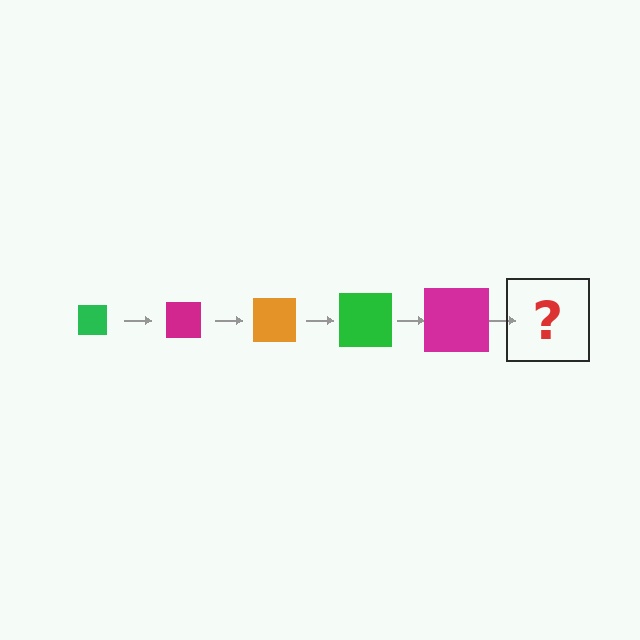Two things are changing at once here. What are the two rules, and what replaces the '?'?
The two rules are that the square grows larger each step and the color cycles through green, magenta, and orange. The '?' should be an orange square, larger than the previous one.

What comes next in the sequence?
The next element should be an orange square, larger than the previous one.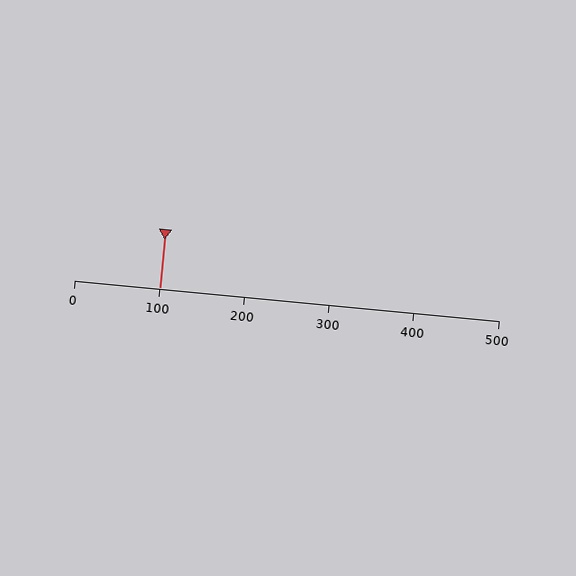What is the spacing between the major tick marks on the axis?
The major ticks are spaced 100 apart.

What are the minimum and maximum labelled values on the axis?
The axis runs from 0 to 500.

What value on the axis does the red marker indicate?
The marker indicates approximately 100.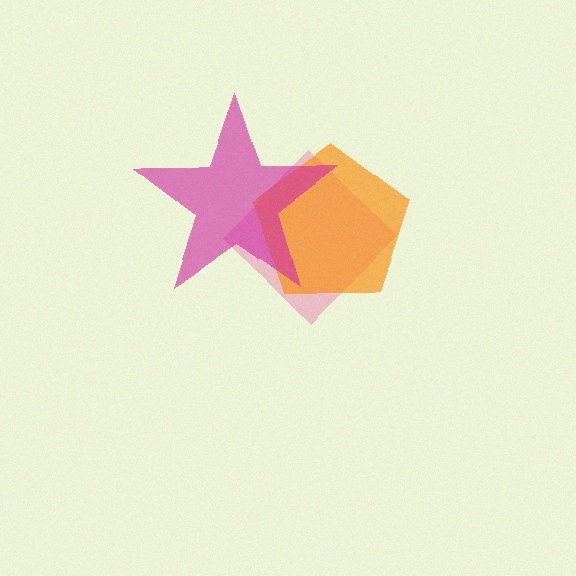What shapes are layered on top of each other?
The layered shapes are: a pink diamond, an orange pentagon, a magenta star.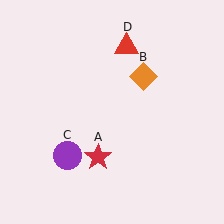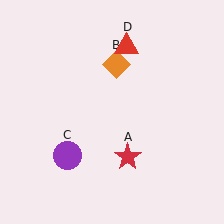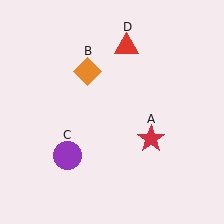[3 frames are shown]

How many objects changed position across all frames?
2 objects changed position: red star (object A), orange diamond (object B).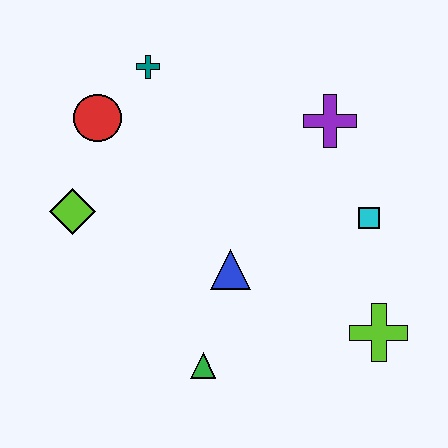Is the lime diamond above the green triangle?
Yes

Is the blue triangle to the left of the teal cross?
No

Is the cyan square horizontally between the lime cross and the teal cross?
Yes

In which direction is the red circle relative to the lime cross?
The red circle is to the left of the lime cross.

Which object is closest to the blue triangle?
The green triangle is closest to the blue triangle.